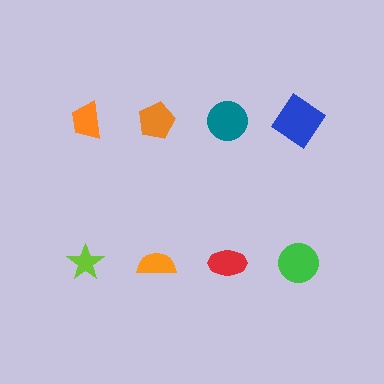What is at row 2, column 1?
A lime star.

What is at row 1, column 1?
An orange trapezoid.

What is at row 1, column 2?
An orange pentagon.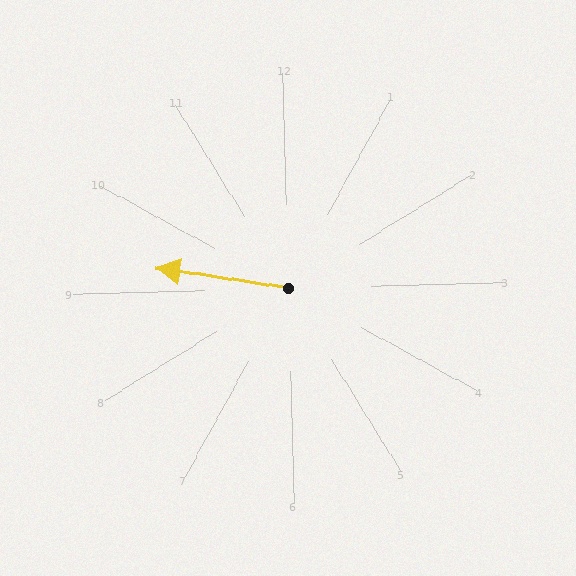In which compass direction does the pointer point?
West.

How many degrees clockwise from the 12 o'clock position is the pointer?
Approximately 280 degrees.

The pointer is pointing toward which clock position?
Roughly 9 o'clock.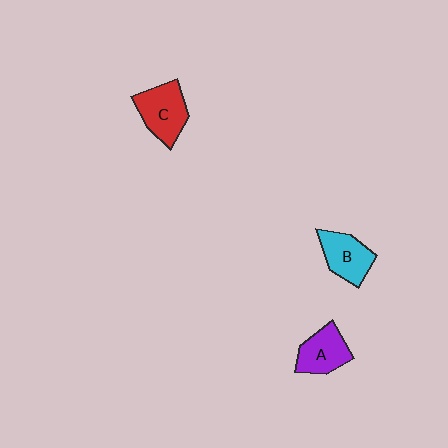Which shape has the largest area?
Shape C (red).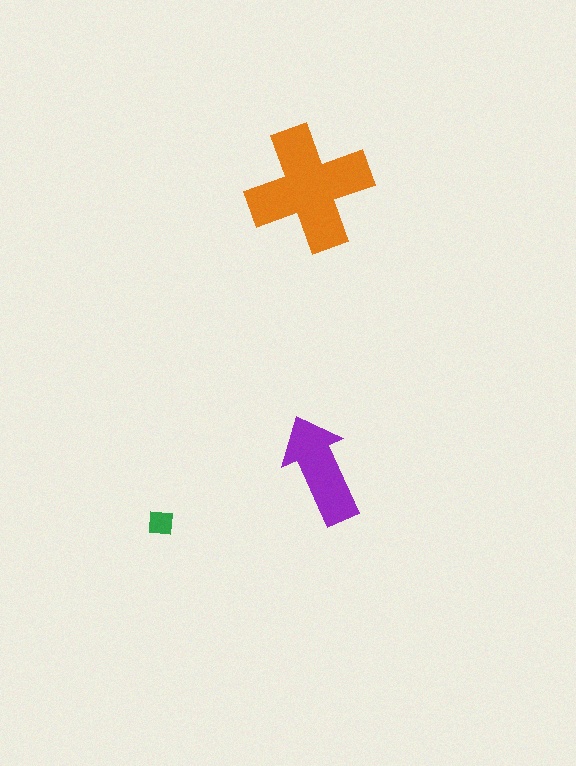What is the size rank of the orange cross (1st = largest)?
1st.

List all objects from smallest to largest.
The green square, the purple arrow, the orange cross.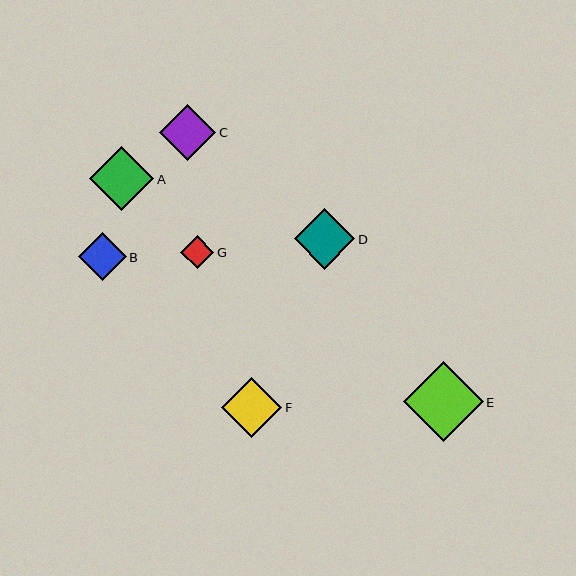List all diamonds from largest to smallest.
From largest to smallest: E, A, D, F, C, B, G.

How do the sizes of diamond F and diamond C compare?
Diamond F and diamond C are approximately the same size.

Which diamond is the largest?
Diamond E is the largest with a size of approximately 80 pixels.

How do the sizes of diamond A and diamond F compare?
Diamond A and diamond F are approximately the same size.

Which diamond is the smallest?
Diamond G is the smallest with a size of approximately 33 pixels.